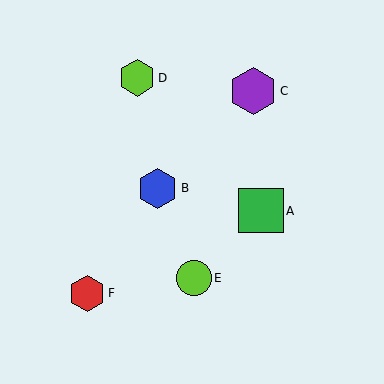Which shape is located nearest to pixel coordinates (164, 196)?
The blue hexagon (labeled B) at (158, 188) is nearest to that location.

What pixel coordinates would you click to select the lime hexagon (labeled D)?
Click at (137, 78) to select the lime hexagon D.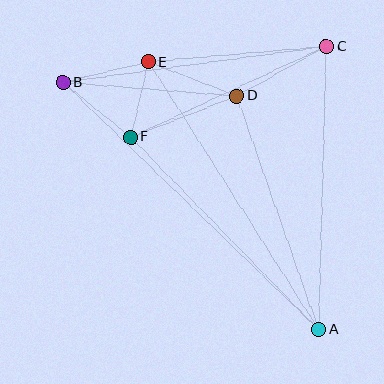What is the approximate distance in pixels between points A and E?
The distance between A and E is approximately 317 pixels.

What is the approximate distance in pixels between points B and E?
The distance between B and E is approximately 88 pixels.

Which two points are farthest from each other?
Points A and B are farthest from each other.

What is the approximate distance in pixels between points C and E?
The distance between C and E is approximately 179 pixels.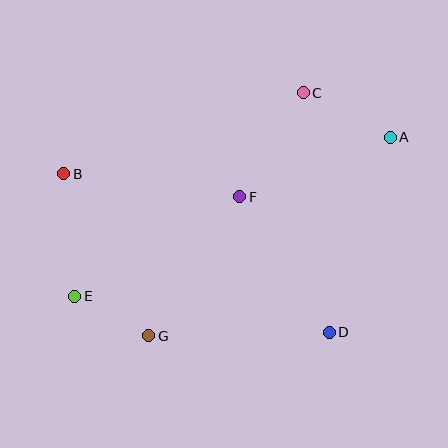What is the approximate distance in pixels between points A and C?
The distance between A and C is approximately 98 pixels.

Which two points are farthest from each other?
Points A and E are farthest from each other.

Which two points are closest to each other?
Points E and G are closest to each other.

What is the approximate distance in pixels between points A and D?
The distance between A and D is approximately 204 pixels.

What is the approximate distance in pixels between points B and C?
The distance between B and C is approximately 253 pixels.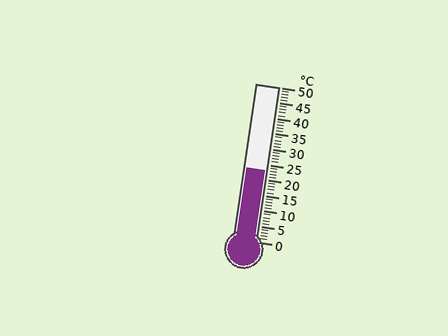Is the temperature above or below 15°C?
The temperature is above 15°C.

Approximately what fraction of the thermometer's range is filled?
The thermometer is filled to approximately 45% of its range.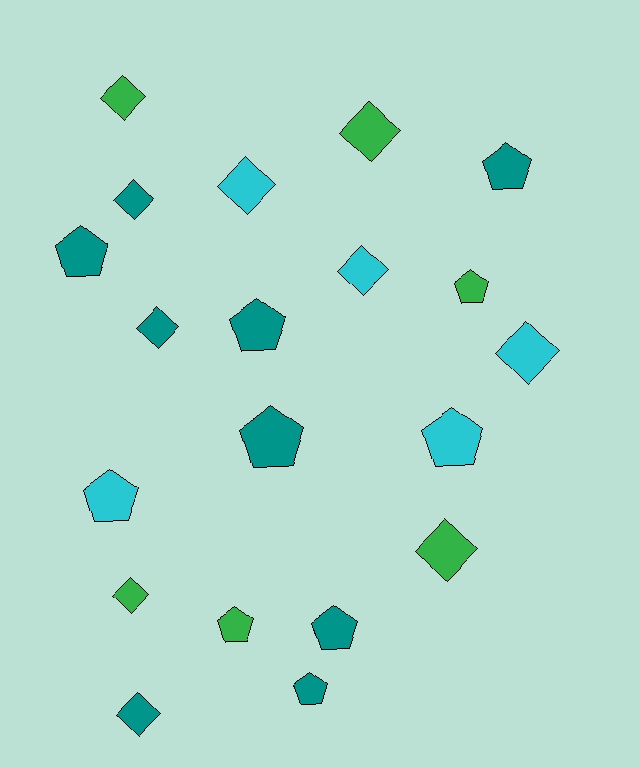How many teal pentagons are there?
There are 6 teal pentagons.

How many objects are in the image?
There are 20 objects.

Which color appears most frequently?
Teal, with 9 objects.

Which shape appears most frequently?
Diamond, with 10 objects.